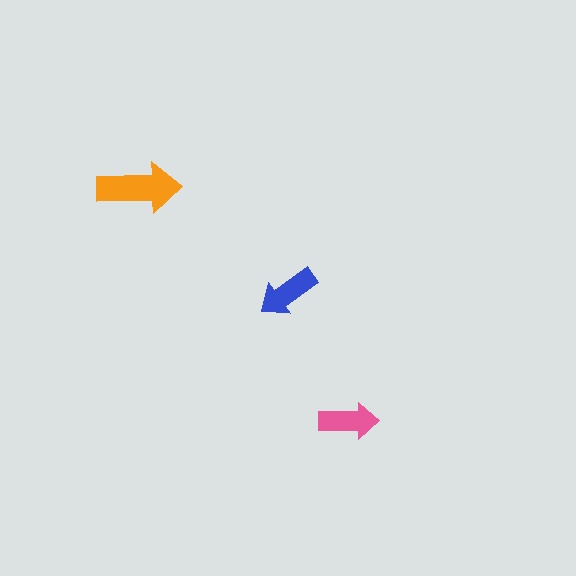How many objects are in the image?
There are 3 objects in the image.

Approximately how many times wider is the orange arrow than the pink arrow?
About 1.5 times wider.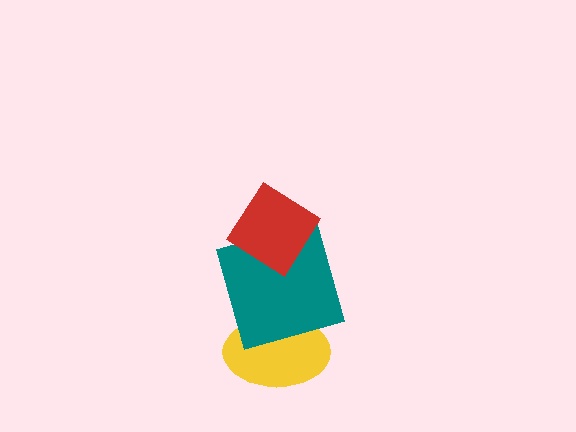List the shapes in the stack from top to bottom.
From top to bottom: the red diamond, the teal square, the yellow ellipse.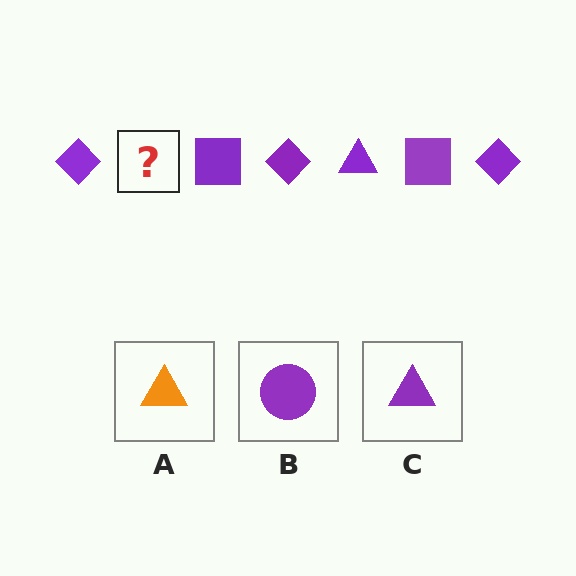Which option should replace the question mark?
Option C.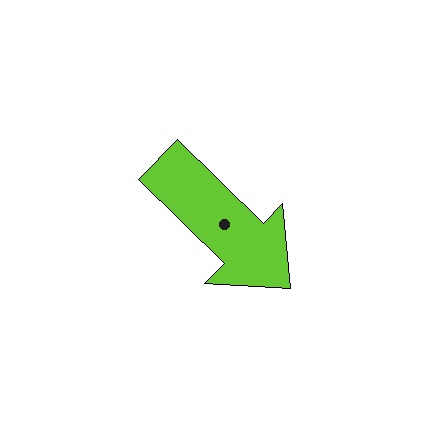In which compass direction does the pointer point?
Southeast.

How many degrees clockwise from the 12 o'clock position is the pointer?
Approximately 134 degrees.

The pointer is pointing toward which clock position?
Roughly 4 o'clock.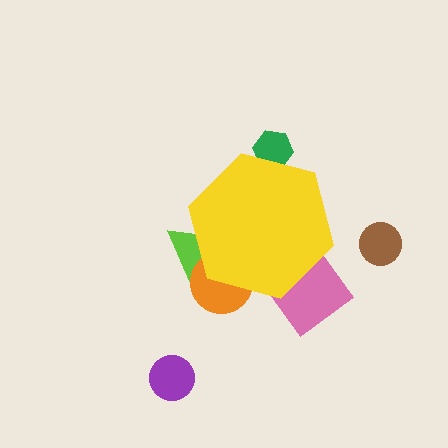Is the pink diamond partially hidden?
Yes, the pink diamond is partially hidden behind the yellow hexagon.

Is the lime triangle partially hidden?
Yes, the lime triangle is partially hidden behind the yellow hexagon.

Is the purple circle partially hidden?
No, the purple circle is fully visible.